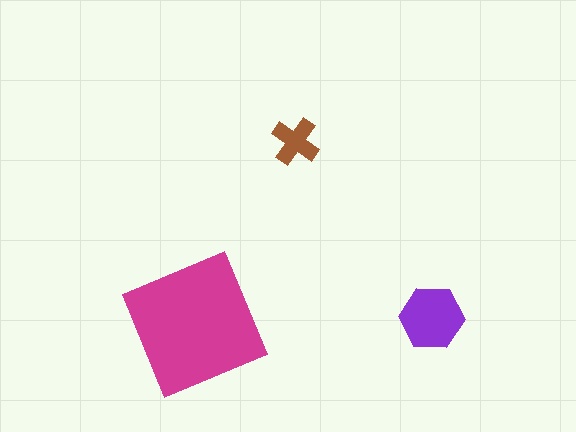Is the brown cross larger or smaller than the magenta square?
Smaller.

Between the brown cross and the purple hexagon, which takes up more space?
The purple hexagon.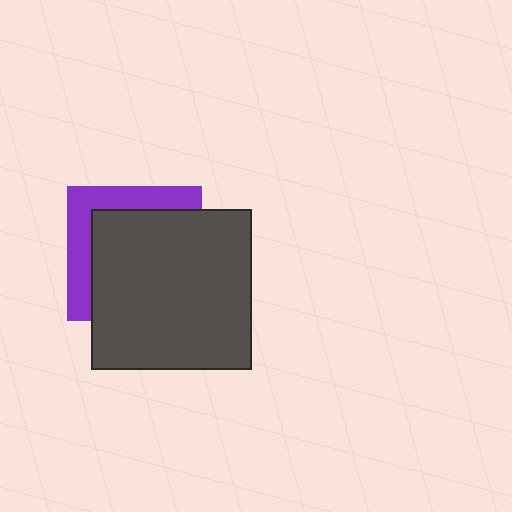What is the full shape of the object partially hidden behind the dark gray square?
The partially hidden object is a purple square.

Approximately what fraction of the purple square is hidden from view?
Roughly 68% of the purple square is hidden behind the dark gray square.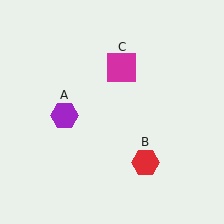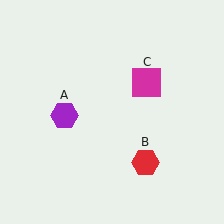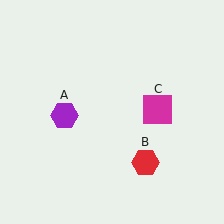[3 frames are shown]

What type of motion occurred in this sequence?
The magenta square (object C) rotated clockwise around the center of the scene.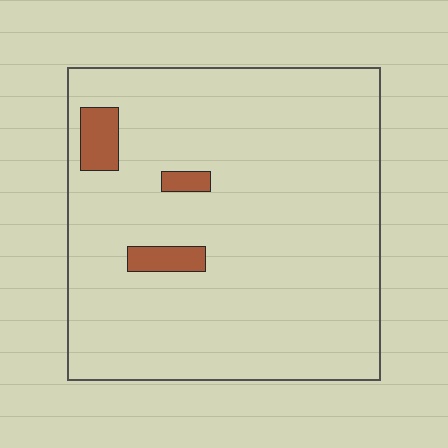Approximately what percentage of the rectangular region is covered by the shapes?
Approximately 5%.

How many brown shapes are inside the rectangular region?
3.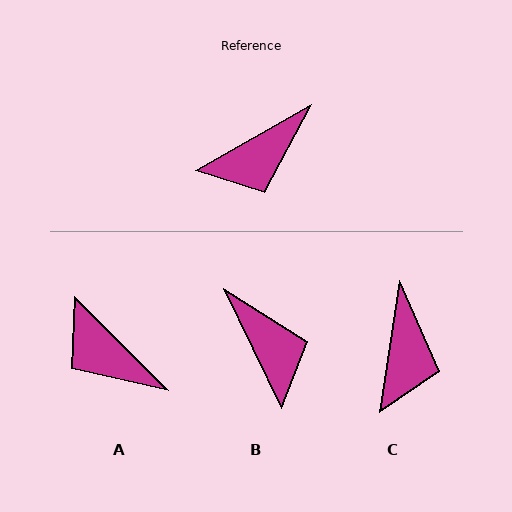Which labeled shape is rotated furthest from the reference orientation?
B, about 86 degrees away.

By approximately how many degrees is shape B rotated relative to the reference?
Approximately 86 degrees counter-clockwise.